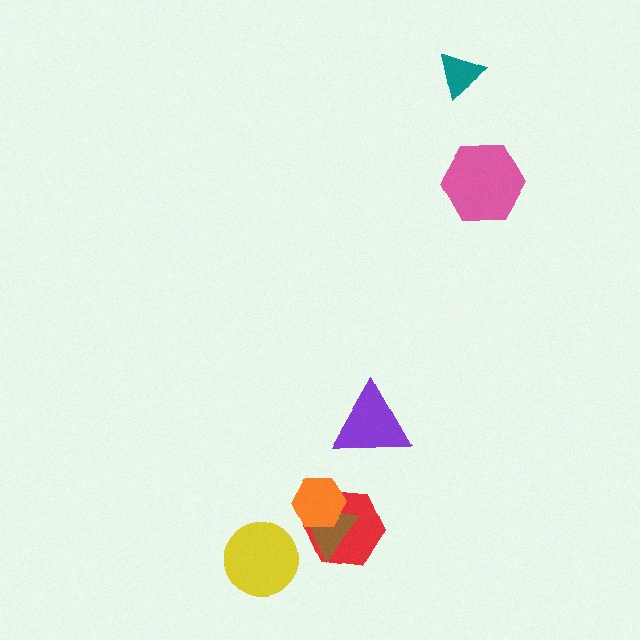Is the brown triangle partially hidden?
Yes, it is partially covered by another shape.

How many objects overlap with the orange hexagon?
2 objects overlap with the orange hexagon.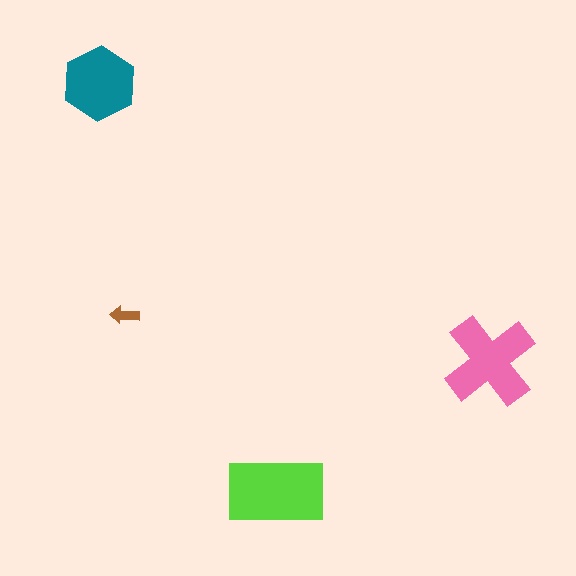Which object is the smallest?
The brown arrow.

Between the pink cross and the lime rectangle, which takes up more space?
The lime rectangle.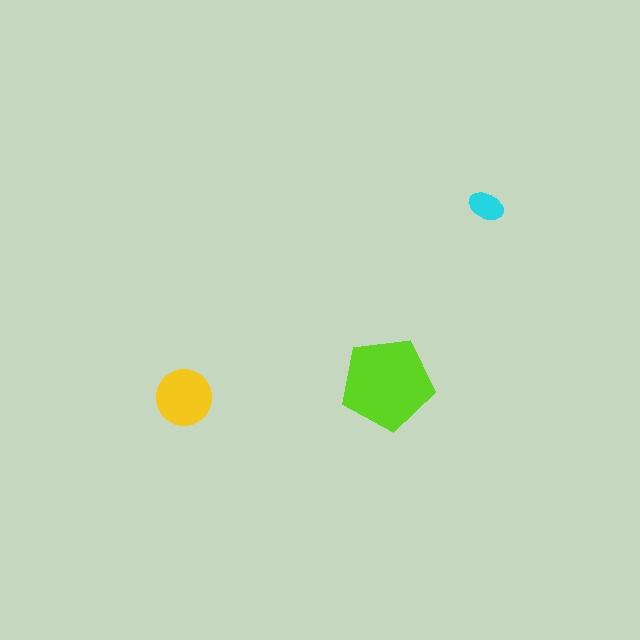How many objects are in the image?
There are 3 objects in the image.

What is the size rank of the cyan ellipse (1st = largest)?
3rd.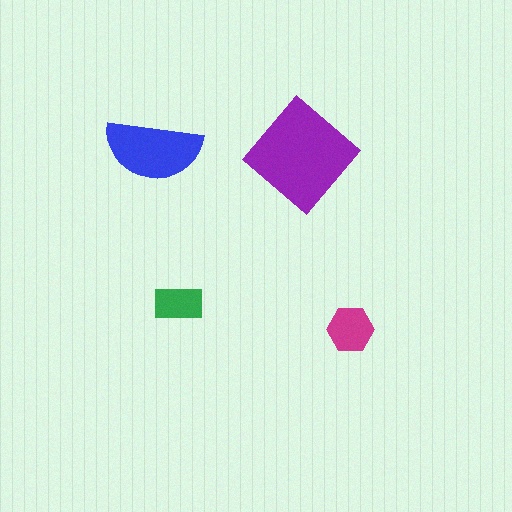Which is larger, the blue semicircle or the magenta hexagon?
The blue semicircle.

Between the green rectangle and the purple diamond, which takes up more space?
The purple diamond.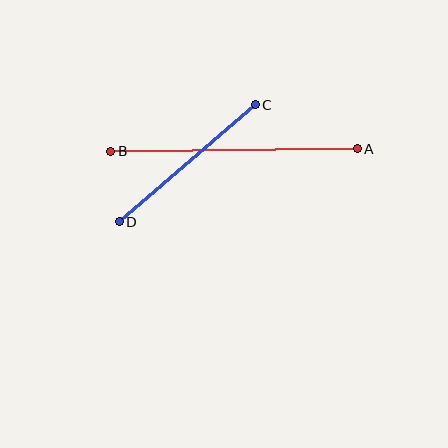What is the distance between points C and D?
The distance is approximately 180 pixels.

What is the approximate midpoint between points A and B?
The midpoint is at approximately (234, 150) pixels.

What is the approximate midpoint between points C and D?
The midpoint is at approximately (187, 163) pixels.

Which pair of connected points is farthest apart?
Points A and B are farthest apart.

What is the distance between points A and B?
The distance is approximately 247 pixels.